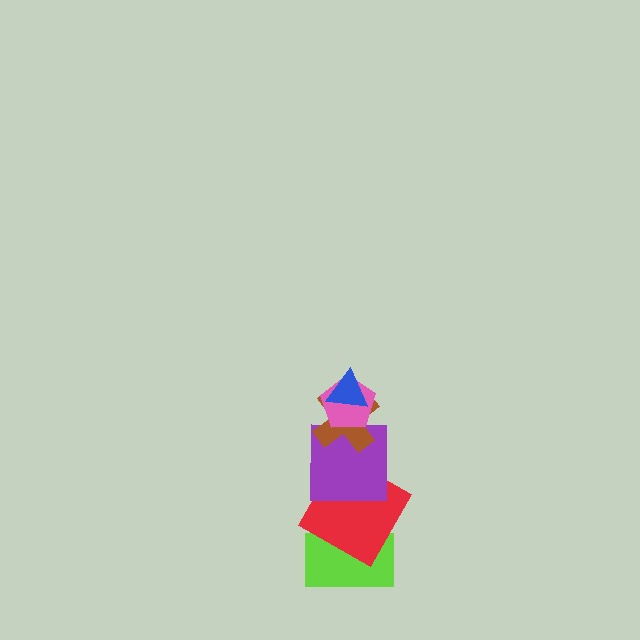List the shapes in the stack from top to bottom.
From top to bottom: the blue triangle, the pink pentagon, the brown cross, the purple square, the red square, the lime rectangle.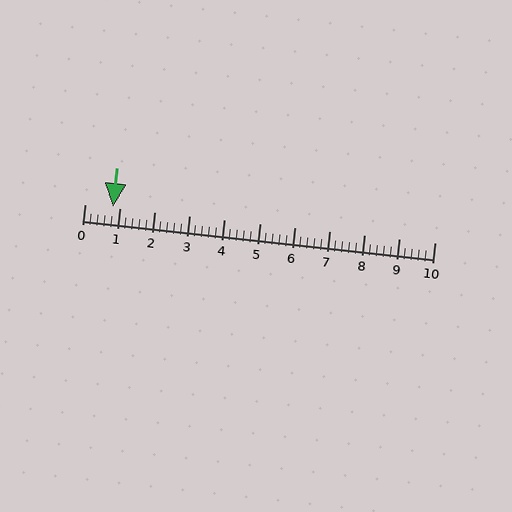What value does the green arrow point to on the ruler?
The green arrow points to approximately 0.8.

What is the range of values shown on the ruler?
The ruler shows values from 0 to 10.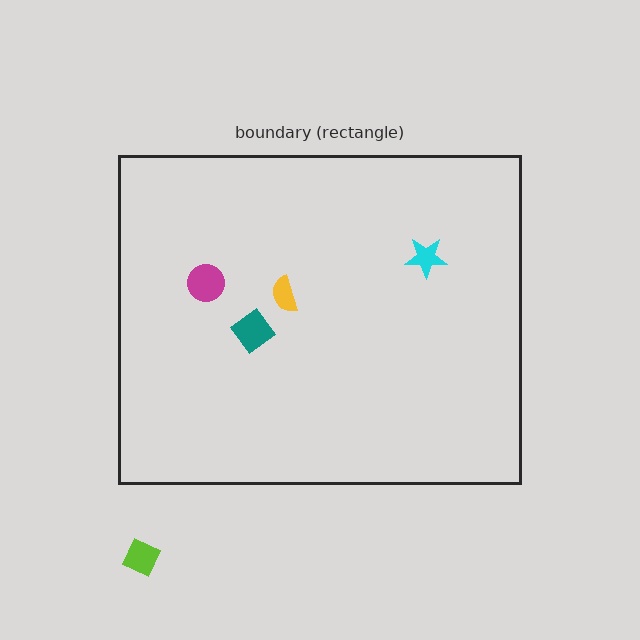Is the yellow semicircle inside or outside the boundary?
Inside.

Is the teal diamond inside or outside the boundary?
Inside.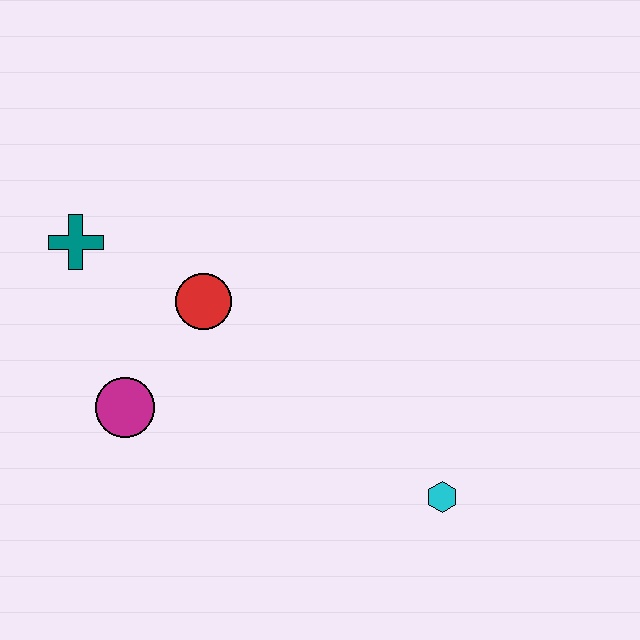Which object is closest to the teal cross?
The red circle is closest to the teal cross.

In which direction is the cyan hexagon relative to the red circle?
The cyan hexagon is to the right of the red circle.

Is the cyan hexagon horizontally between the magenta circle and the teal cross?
No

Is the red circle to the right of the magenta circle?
Yes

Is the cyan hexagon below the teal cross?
Yes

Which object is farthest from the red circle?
The cyan hexagon is farthest from the red circle.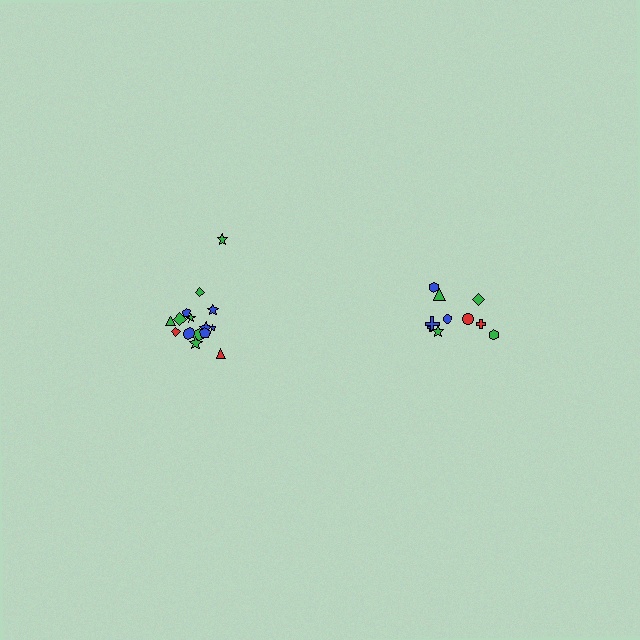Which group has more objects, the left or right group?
The left group.